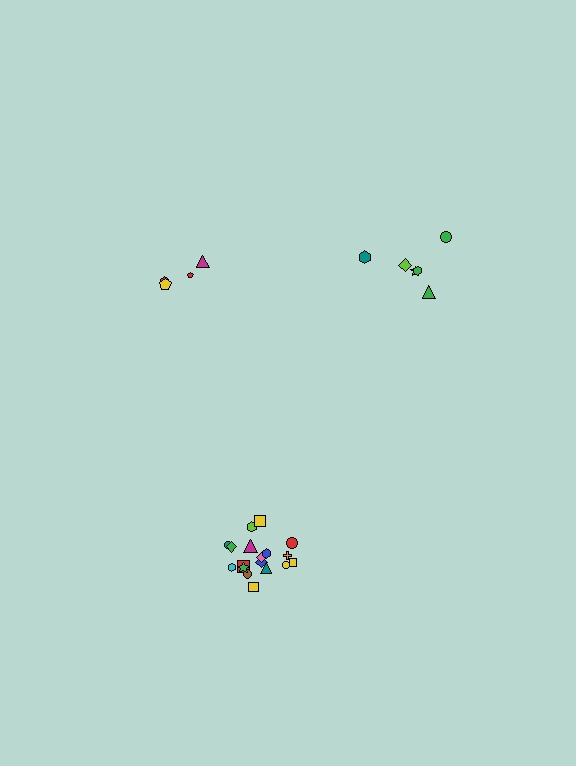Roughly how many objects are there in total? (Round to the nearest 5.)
Roughly 30 objects in total.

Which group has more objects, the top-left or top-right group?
The top-right group.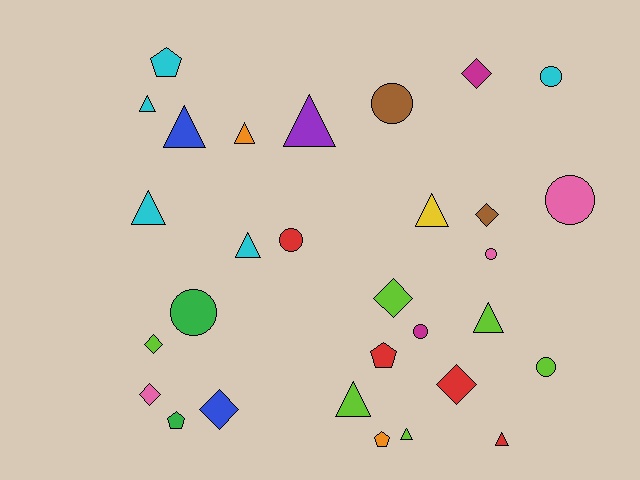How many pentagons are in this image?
There are 4 pentagons.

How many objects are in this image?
There are 30 objects.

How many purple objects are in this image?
There is 1 purple object.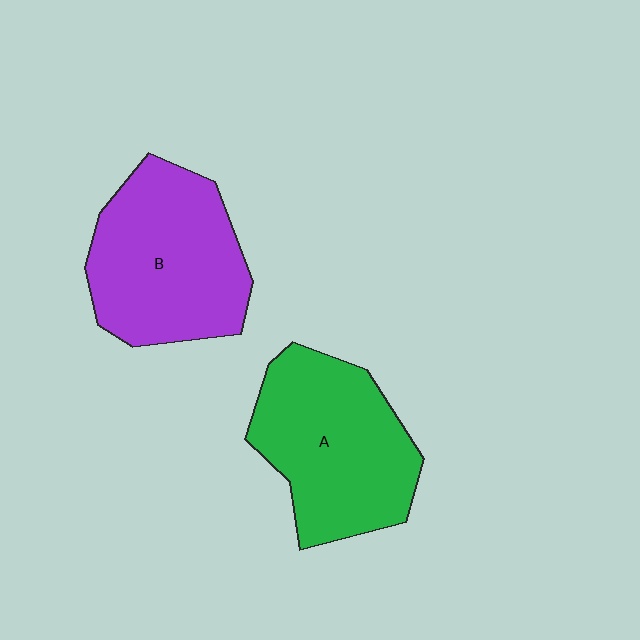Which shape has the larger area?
Shape B (purple).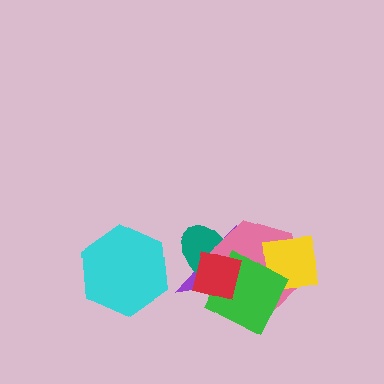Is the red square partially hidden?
No, no other shape covers it.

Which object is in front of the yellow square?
The green diamond is in front of the yellow square.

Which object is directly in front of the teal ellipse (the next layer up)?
The pink hexagon is directly in front of the teal ellipse.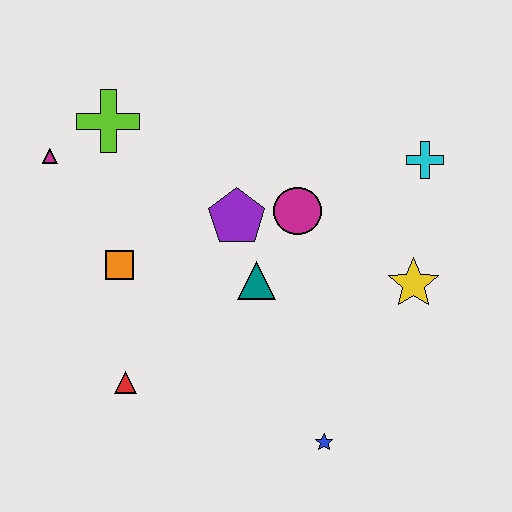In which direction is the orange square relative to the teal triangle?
The orange square is to the left of the teal triangle.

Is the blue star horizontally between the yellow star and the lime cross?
Yes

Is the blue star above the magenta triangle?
No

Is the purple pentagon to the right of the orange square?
Yes